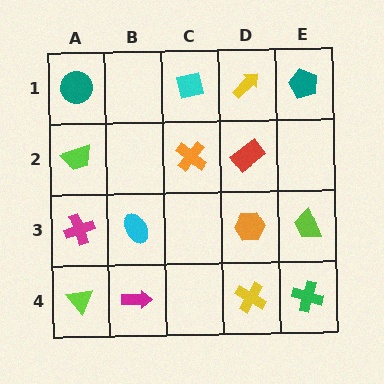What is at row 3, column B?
A cyan ellipse.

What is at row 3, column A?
A magenta cross.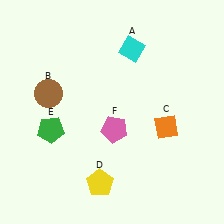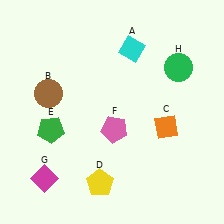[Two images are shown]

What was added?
A magenta diamond (G), a green circle (H) were added in Image 2.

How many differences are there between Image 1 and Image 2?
There are 2 differences between the two images.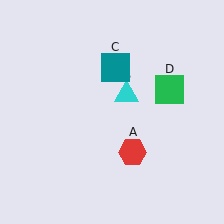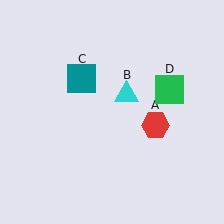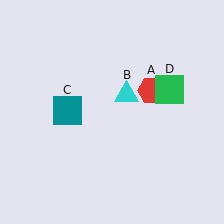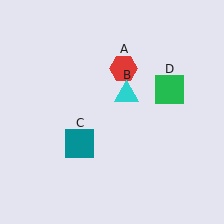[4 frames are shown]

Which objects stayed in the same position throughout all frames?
Cyan triangle (object B) and green square (object D) remained stationary.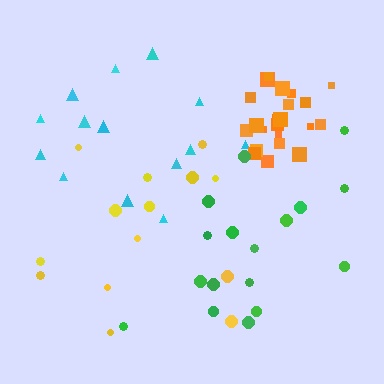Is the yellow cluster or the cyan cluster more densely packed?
Cyan.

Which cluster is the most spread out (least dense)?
Yellow.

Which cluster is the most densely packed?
Orange.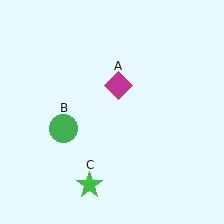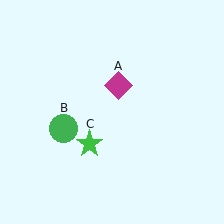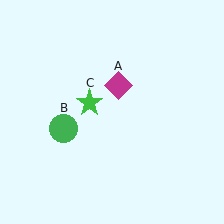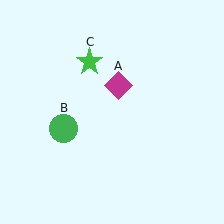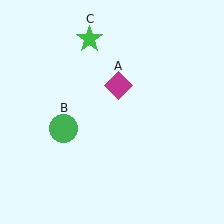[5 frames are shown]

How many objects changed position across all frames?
1 object changed position: green star (object C).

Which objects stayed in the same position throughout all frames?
Magenta diamond (object A) and green circle (object B) remained stationary.